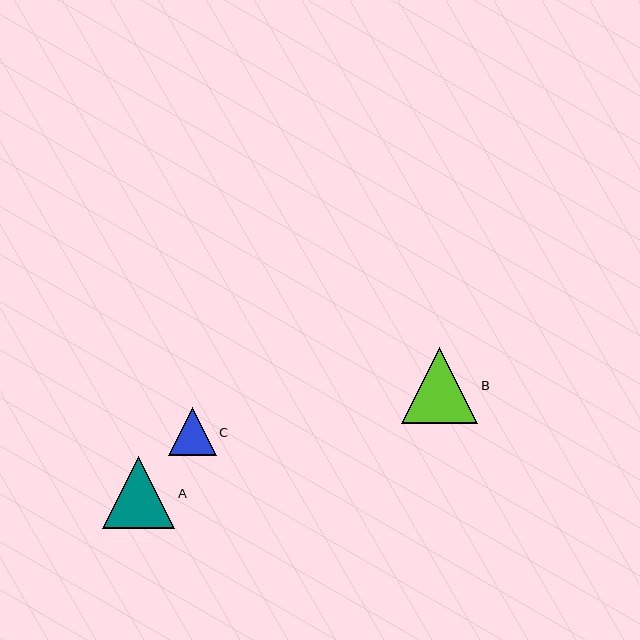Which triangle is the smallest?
Triangle C is the smallest with a size of approximately 48 pixels.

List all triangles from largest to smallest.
From largest to smallest: B, A, C.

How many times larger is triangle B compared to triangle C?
Triangle B is approximately 1.6 times the size of triangle C.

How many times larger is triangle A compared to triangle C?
Triangle A is approximately 1.5 times the size of triangle C.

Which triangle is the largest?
Triangle B is the largest with a size of approximately 76 pixels.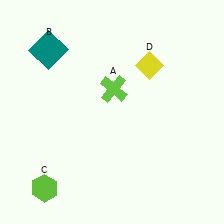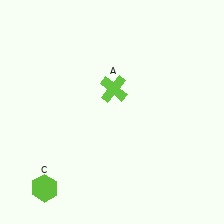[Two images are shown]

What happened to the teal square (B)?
The teal square (B) was removed in Image 2. It was in the top-left area of Image 1.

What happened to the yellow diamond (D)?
The yellow diamond (D) was removed in Image 2. It was in the top-right area of Image 1.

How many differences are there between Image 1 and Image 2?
There are 2 differences between the two images.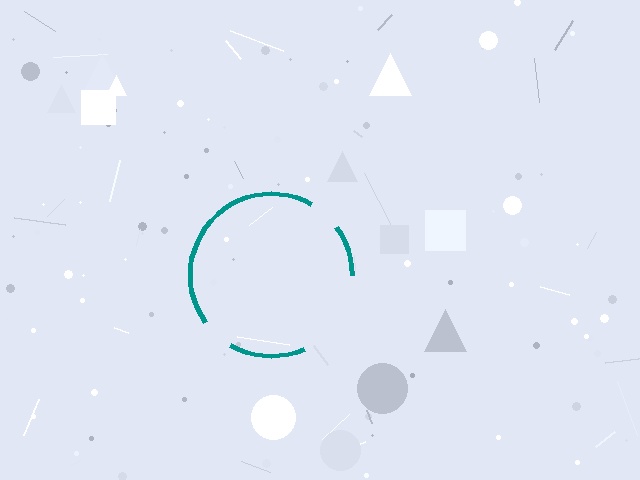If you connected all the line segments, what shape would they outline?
They would outline a circle.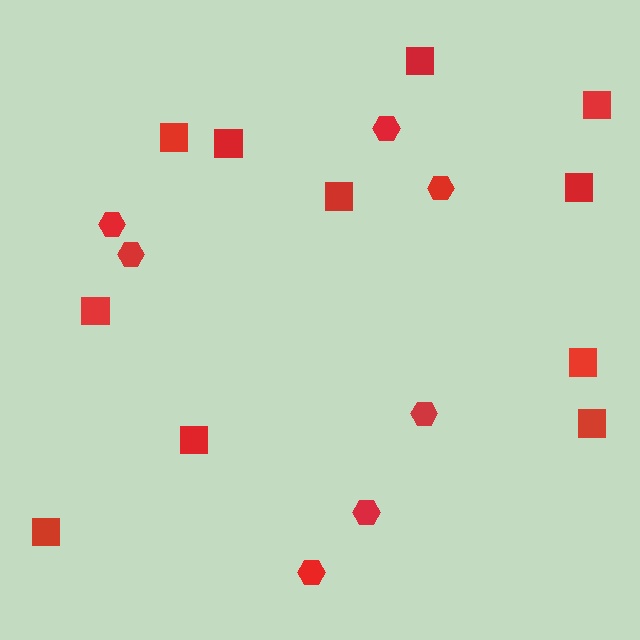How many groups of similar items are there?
There are 2 groups: one group of squares (11) and one group of hexagons (7).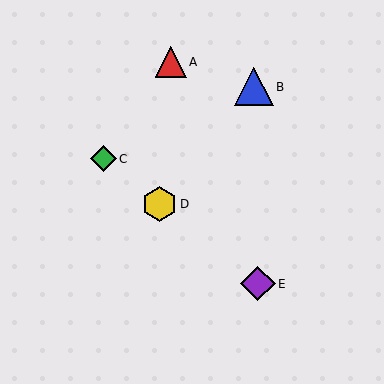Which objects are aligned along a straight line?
Objects C, D, E are aligned along a straight line.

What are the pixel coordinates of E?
Object E is at (258, 284).